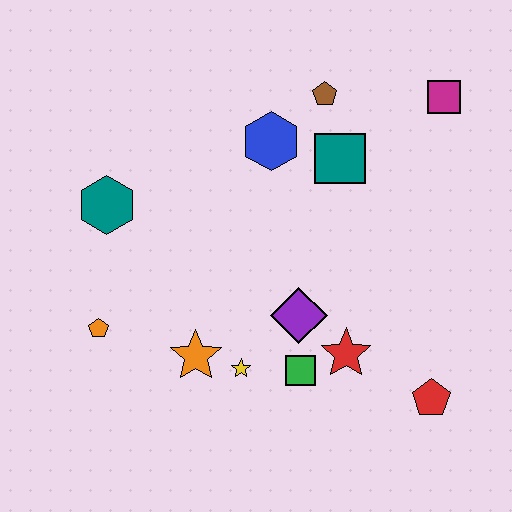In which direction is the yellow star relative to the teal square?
The yellow star is below the teal square.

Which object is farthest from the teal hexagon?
The red pentagon is farthest from the teal hexagon.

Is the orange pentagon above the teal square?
No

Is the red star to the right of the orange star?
Yes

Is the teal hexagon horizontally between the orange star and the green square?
No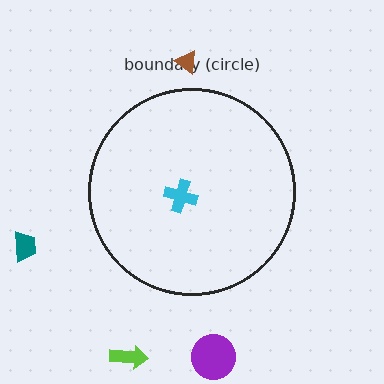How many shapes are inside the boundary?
1 inside, 4 outside.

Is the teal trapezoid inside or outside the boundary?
Outside.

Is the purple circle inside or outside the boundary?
Outside.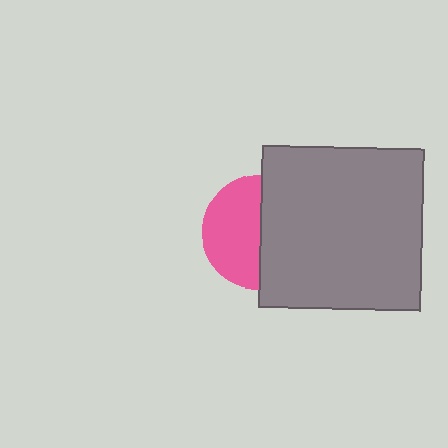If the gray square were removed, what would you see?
You would see the complete pink circle.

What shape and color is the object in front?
The object in front is a gray square.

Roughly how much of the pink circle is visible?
About half of it is visible (roughly 51%).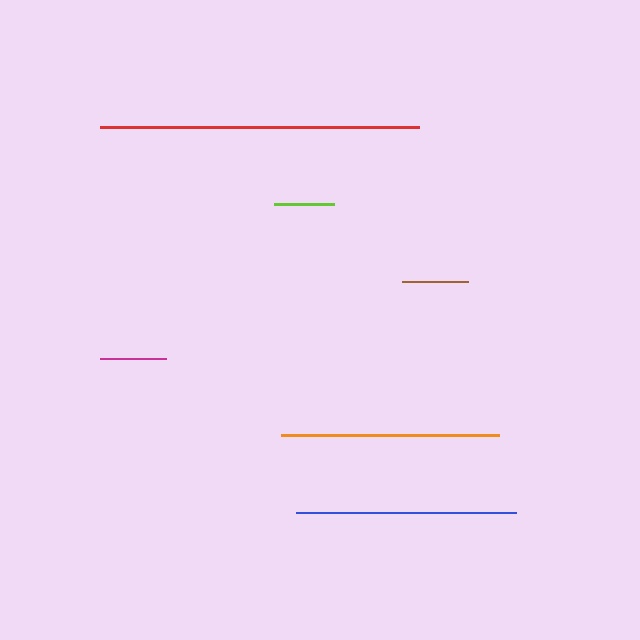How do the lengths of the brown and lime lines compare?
The brown and lime lines are approximately the same length.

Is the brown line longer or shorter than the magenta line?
The brown line is longer than the magenta line.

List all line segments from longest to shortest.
From longest to shortest: red, blue, orange, brown, magenta, lime.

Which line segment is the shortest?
The lime line is the shortest at approximately 60 pixels.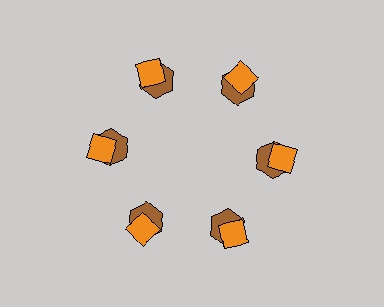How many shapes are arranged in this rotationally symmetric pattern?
There are 12 shapes, arranged in 6 groups of 2.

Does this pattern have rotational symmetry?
Yes, this pattern has 6-fold rotational symmetry. It looks the same after rotating 60 degrees around the center.